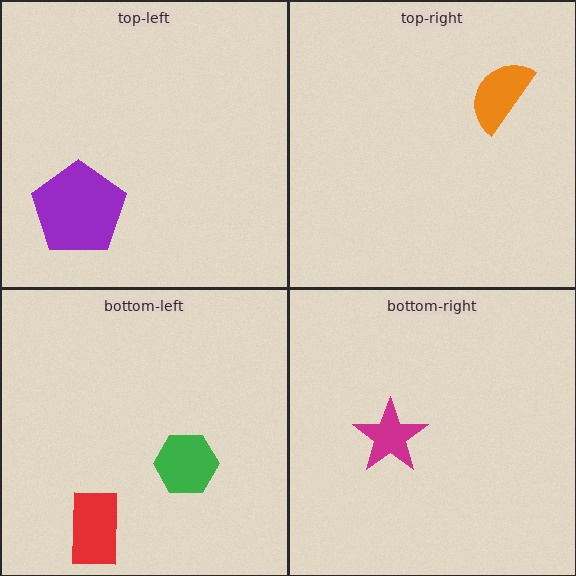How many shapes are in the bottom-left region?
2.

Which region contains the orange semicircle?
The top-right region.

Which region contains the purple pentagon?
The top-left region.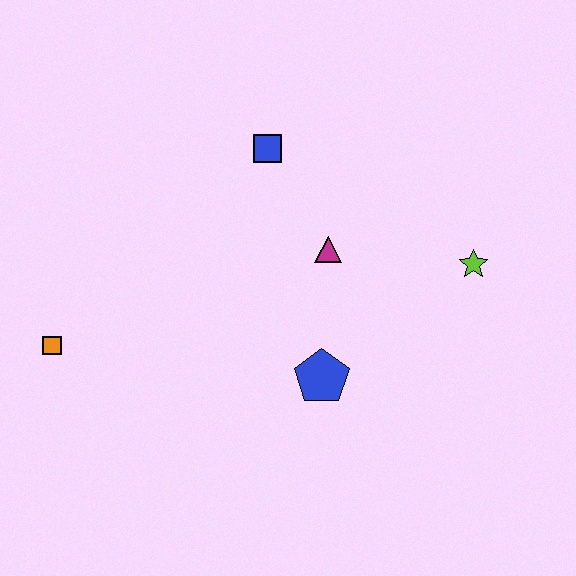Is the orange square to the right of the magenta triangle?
No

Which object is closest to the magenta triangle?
The blue square is closest to the magenta triangle.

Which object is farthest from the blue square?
The orange square is farthest from the blue square.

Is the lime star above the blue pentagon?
Yes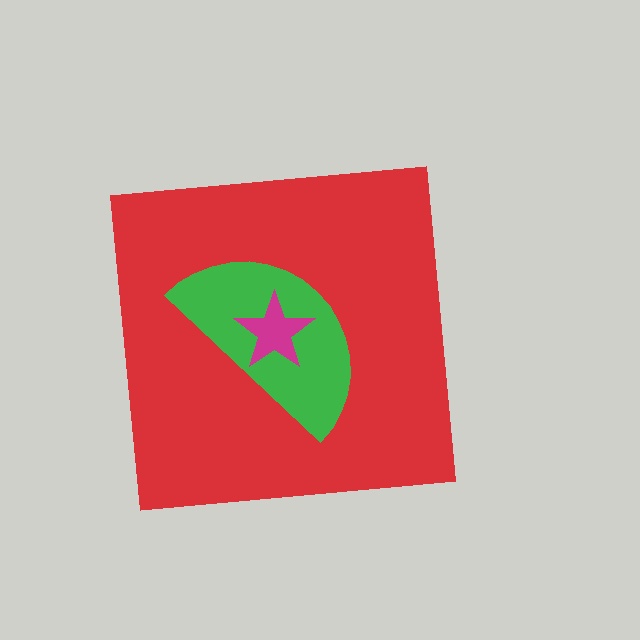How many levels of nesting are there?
3.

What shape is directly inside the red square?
The green semicircle.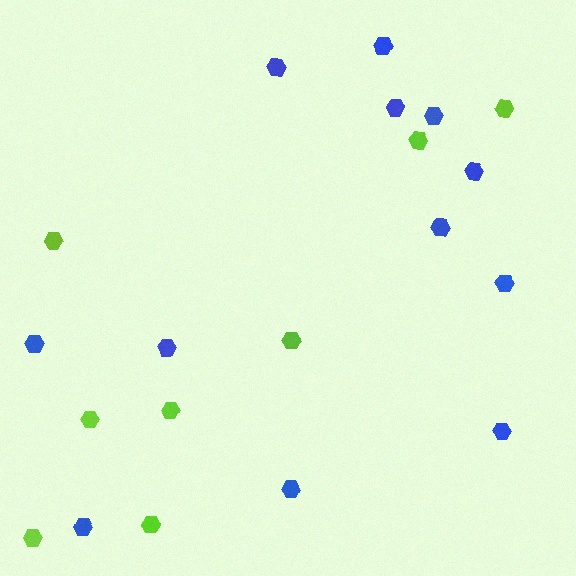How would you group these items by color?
There are 2 groups: one group of lime hexagons (8) and one group of blue hexagons (12).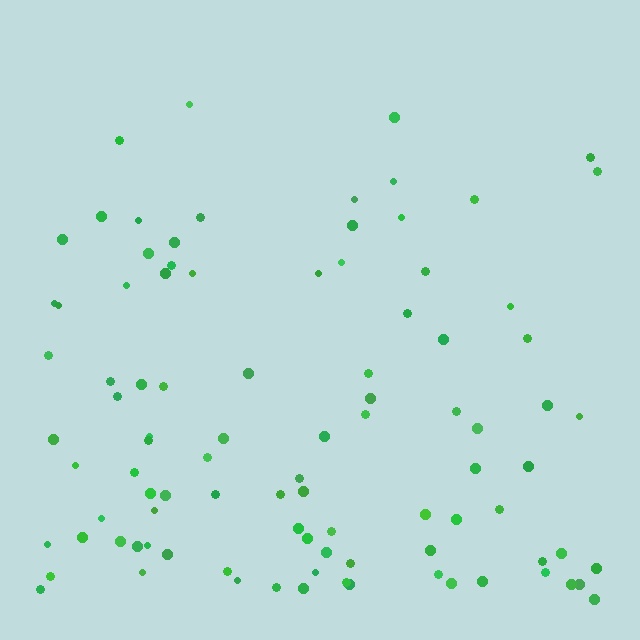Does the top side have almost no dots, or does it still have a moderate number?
Still a moderate number, just noticeably fewer than the bottom.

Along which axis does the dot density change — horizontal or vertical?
Vertical.